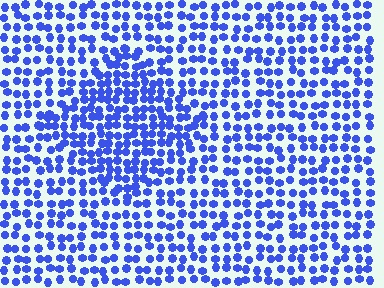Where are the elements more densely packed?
The elements are more densely packed inside the diamond boundary.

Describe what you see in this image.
The image contains small blue elements arranged at two different densities. A diamond-shaped region is visible where the elements are more densely packed than the surrounding area.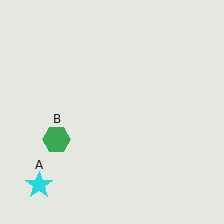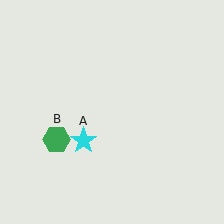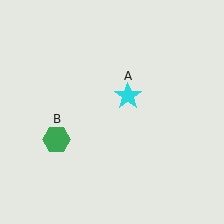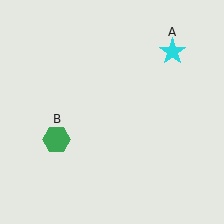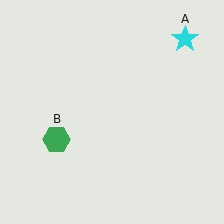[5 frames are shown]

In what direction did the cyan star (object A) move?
The cyan star (object A) moved up and to the right.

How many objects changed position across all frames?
1 object changed position: cyan star (object A).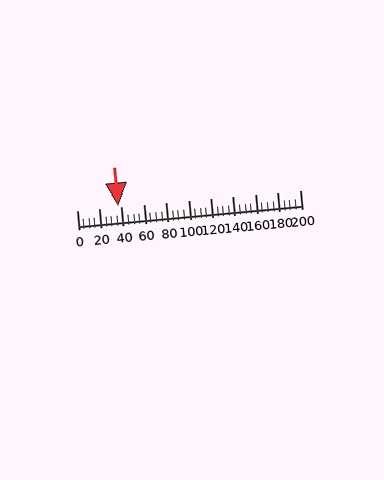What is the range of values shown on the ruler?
The ruler shows values from 0 to 200.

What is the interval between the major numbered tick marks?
The major tick marks are spaced 20 units apart.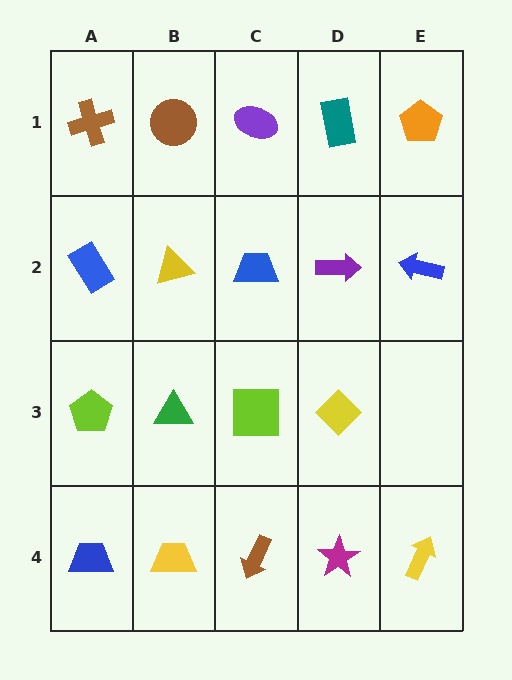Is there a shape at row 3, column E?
No, that cell is empty.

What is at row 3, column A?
A lime pentagon.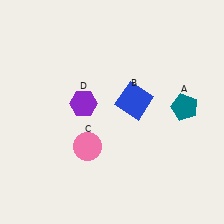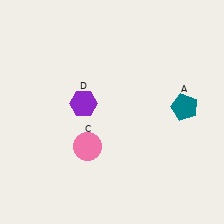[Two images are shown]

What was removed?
The blue square (B) was removed in Image 2.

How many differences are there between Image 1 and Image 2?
There is 1 difference between the two images.